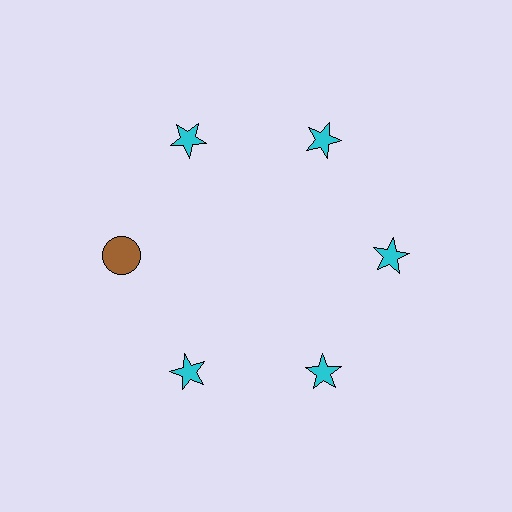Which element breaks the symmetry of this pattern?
The brown circle at roughly the 9 o'clock position breaks the symmetry. All other shapes are cyan stars.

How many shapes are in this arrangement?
There are 6 shapes arranged in a ring pattern.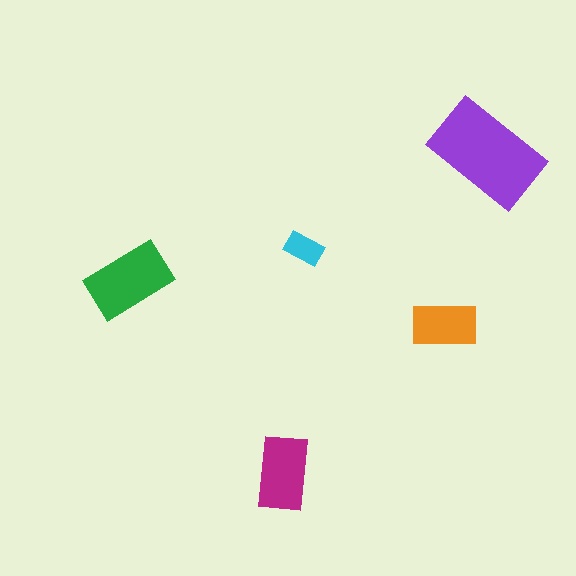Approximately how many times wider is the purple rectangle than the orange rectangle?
About 1.5 times wider.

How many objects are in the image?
There are 5 objects in the image.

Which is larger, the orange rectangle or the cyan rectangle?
The orange one.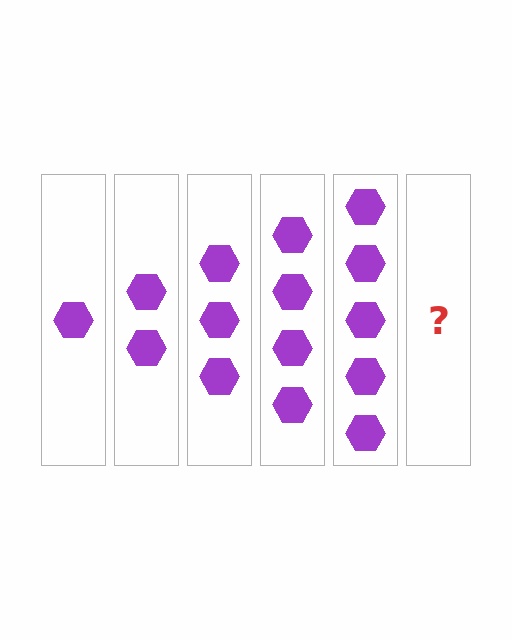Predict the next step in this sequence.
The next step is 6 hexagons.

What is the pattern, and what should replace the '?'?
The pattern is that each step adds one more hexagon. The '?' should be 6 hexagons.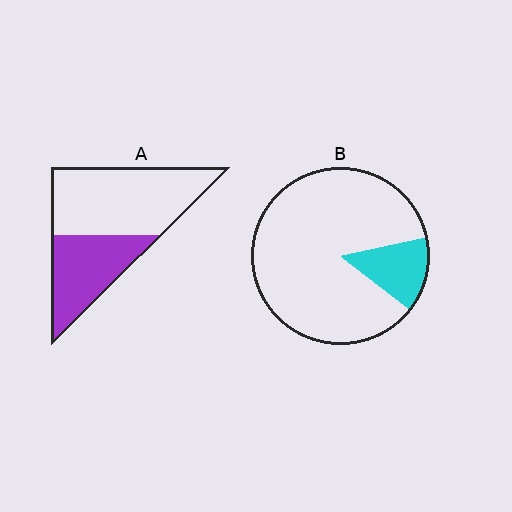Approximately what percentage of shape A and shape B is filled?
A is approximately 40% and B is approximately 15%.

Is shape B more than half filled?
No.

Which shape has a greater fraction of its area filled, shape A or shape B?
Shape A.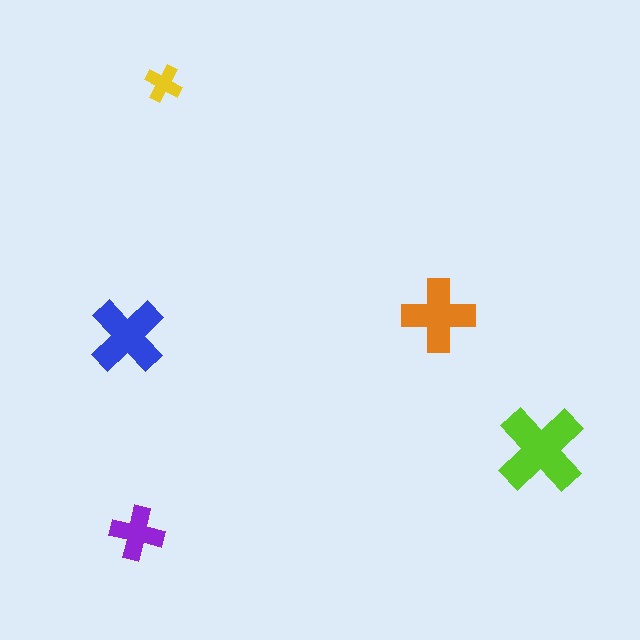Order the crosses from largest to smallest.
the lime one, the blue one, the orange one, the purple one, the yellow one.